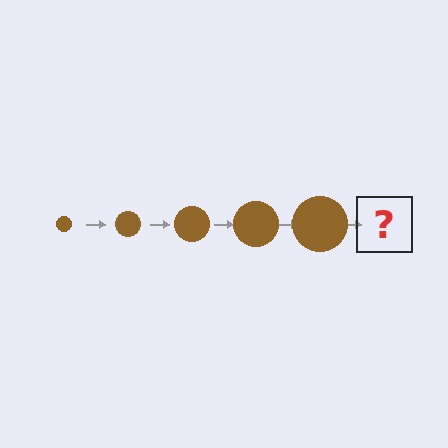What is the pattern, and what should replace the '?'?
The pattern is that the circle gets progressively larger each step. The '?' should be a brown circle, larger than the previous one.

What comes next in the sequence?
The next element should be a brown circle, larger than the previous one.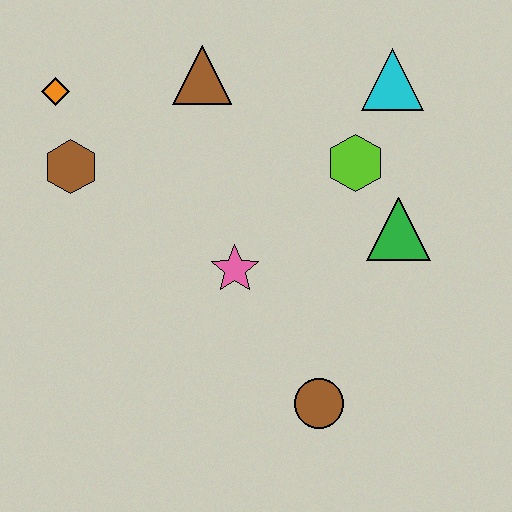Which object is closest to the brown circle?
The pink star is closest to the brown circle.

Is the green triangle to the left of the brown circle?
No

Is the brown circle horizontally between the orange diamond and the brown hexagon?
No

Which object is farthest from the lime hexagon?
The orange diamond is farthest from the lime hexagon.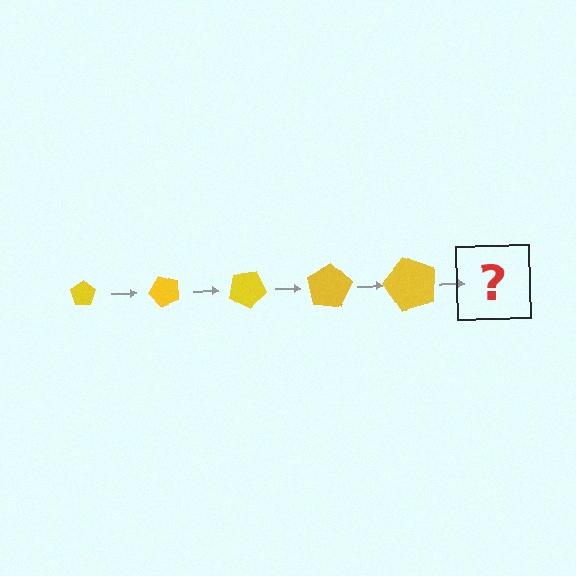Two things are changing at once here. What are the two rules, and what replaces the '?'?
The two rules are that the pentagon grows larger each step and it rotates 50 degrees each step. The '?' should be a pentagon, larger than the previous one and rotated 250 degrees from the start.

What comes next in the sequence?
The next element should be a pentagon, larger than the previous one and rotated 250 degrees from the start.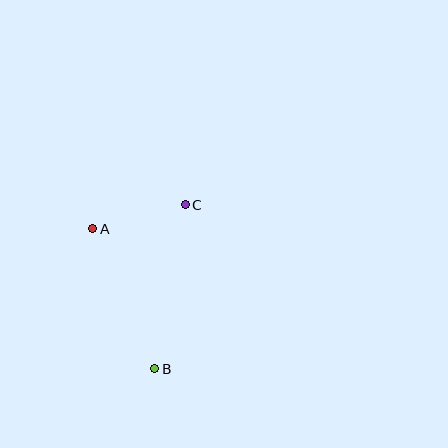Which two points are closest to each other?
Points A and C are closest to each other.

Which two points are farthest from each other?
Points B and C are farthest from each other.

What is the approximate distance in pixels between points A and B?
The distance between A and B is approximately 153 pixels.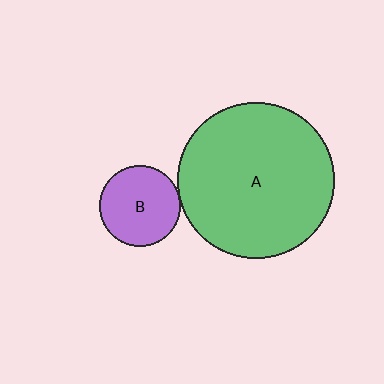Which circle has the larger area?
Circle A (green).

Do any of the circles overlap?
No, none of the circles overlap.